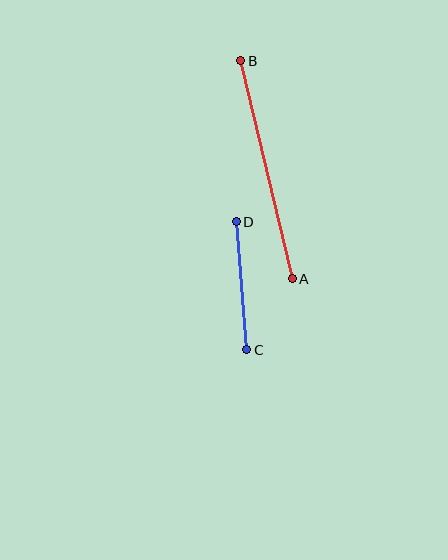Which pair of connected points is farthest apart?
Points A and B are farthest apart.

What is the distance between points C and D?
The distance is approximately 129 pixels.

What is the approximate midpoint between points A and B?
The midpoint is at approximately (267, 170) pixels.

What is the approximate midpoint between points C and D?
The midpoint is at approximately (242, 286) pixels.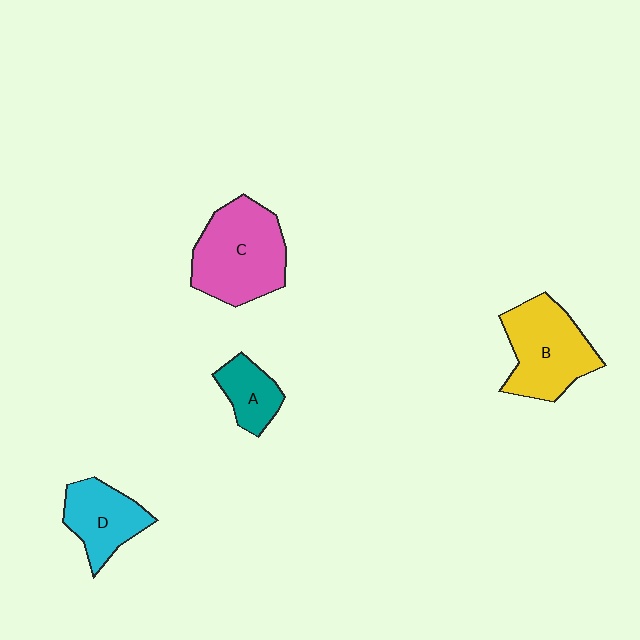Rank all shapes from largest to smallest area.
From largest to smallest: C (pink), B (yellow), D (cyan), A (teal).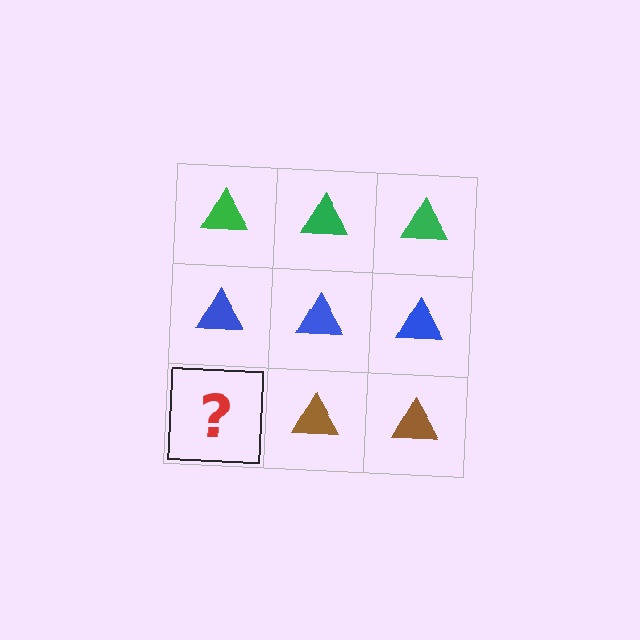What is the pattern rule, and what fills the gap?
The rule is that each row has a consistent color. The gap should be filled with a brown triangle.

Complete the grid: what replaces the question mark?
The question mark should be replaced with a brown triangle.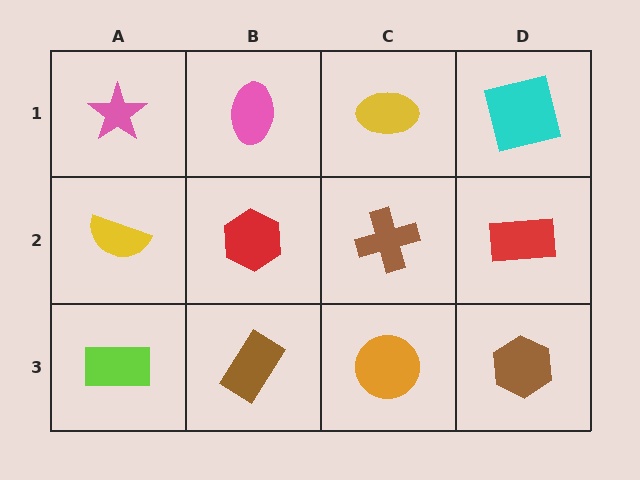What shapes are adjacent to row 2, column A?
A pink star (row 1, column A), a lime rectangle (row 3, column A), a red hexagon (row 2, column B).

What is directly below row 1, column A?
A yellow semicircle.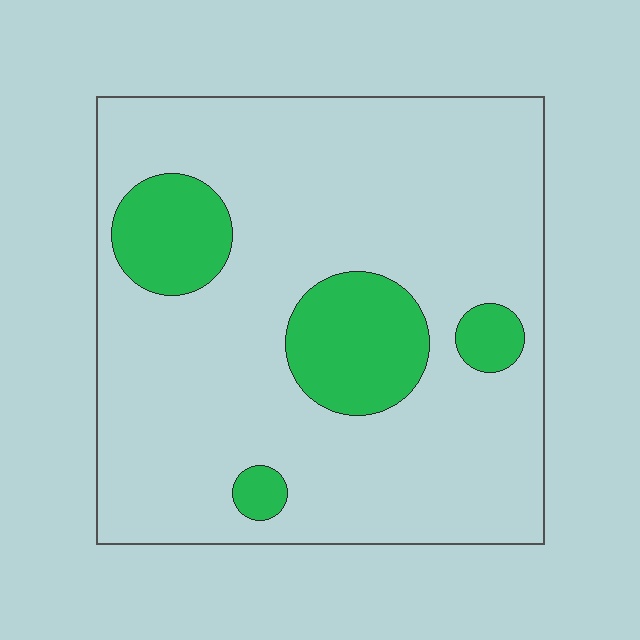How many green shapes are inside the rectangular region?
4.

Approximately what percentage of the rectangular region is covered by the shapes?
Approximately 15%.